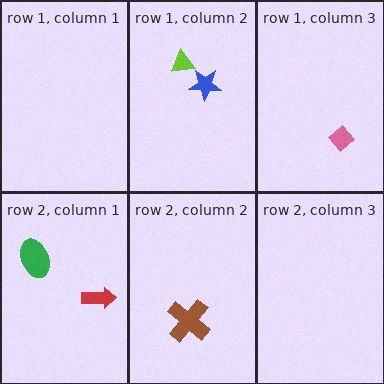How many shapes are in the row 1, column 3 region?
1.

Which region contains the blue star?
The row 1, column 2 region.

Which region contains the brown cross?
The row 2, column 2 region.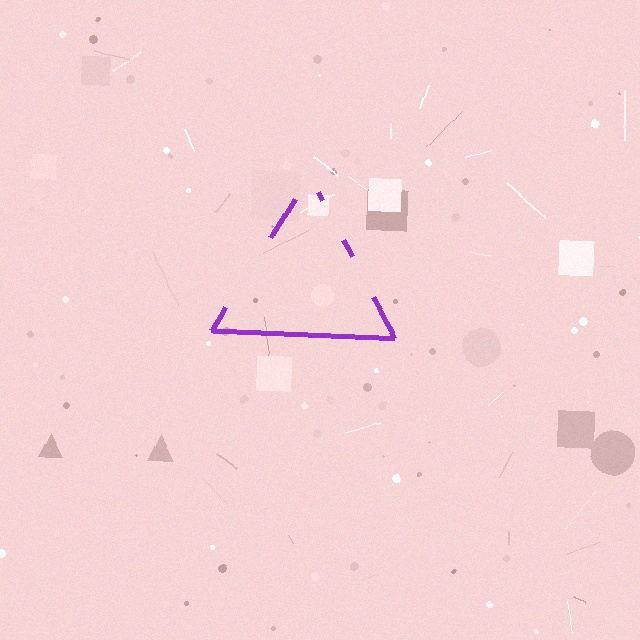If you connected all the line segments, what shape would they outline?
They would outline a triangle.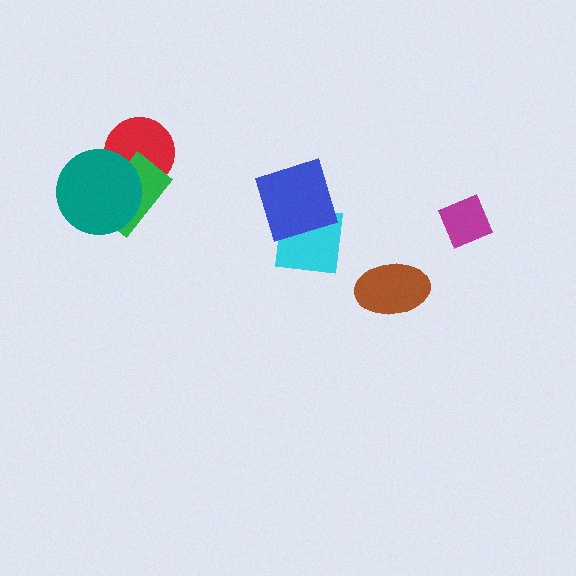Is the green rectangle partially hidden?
Yes, it is partially covered by another shape.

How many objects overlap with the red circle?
2 objects overlap with the red circle.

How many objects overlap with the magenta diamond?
0 objects overlap with the magenta diamond.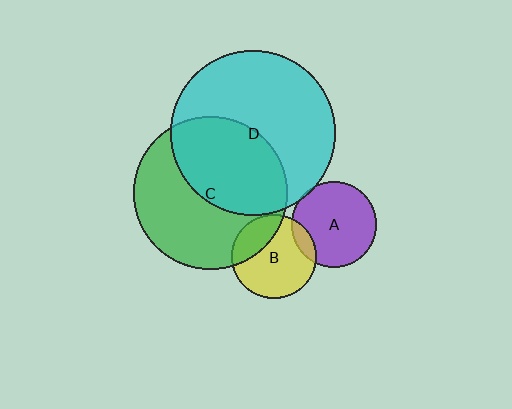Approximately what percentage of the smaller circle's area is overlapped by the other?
Approximately 10%.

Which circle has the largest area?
Circle D (cyan).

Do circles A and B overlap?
Yes.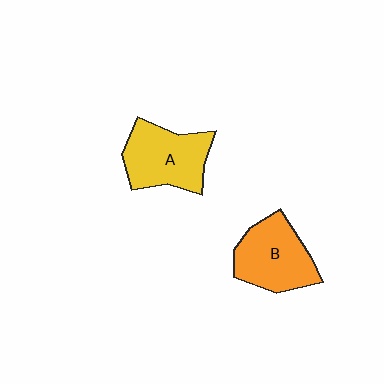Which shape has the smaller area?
Shape B (orange).